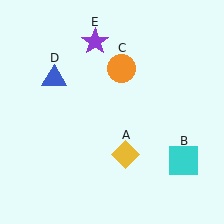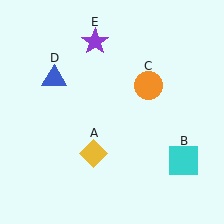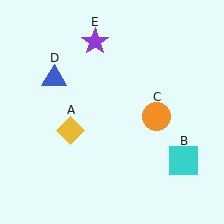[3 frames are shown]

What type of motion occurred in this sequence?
The yellow diamond (object A), orange circle (object C) rotated clockwise around the center of the scene.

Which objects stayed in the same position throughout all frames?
Cyan square (object B) and blue triangle (object D) and purple star (object E) remained stationary.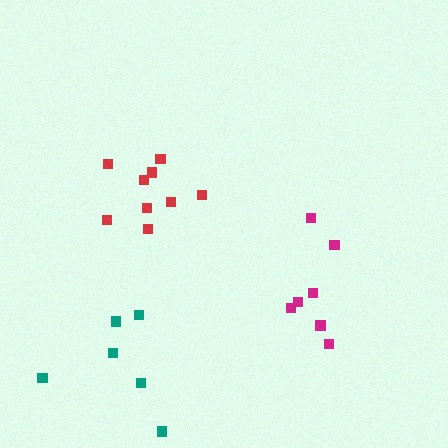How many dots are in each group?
Group 1: 9 dots, Group 2: 6 dots, Group 3: 7 dots (22 total).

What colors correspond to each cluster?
The clusters are colored: red, teal, magenta.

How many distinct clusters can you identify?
There are 3 distinct clusters.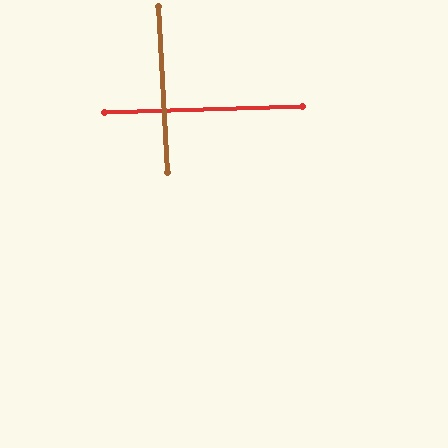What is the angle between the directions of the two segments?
Approximately 89 degrees.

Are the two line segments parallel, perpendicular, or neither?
Perpendicular — they meet at approximately 89°.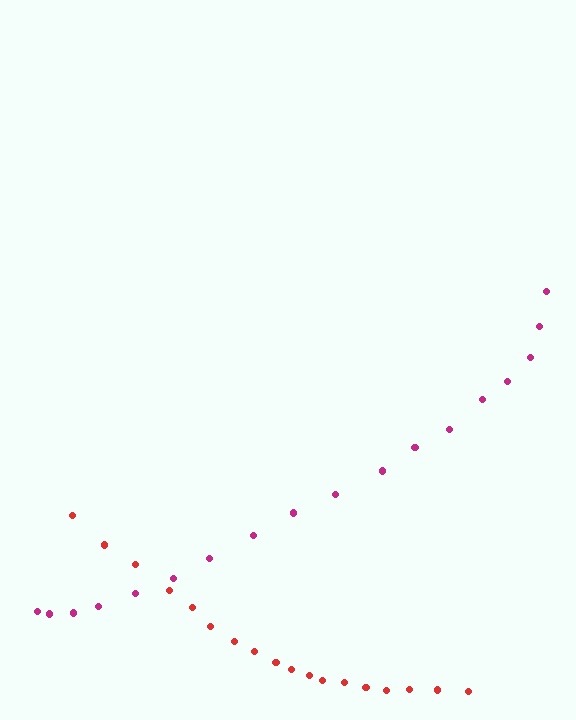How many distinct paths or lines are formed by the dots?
There are 2 distinct paths.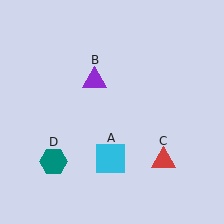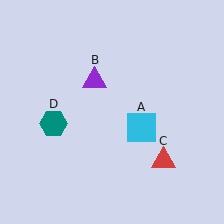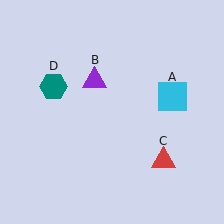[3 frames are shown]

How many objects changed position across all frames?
2 objects changed position: cyan square (object A), teal hexagon (object D).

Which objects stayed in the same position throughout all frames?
Purple triangle (object B) and red triangle (object C) remained stationary.